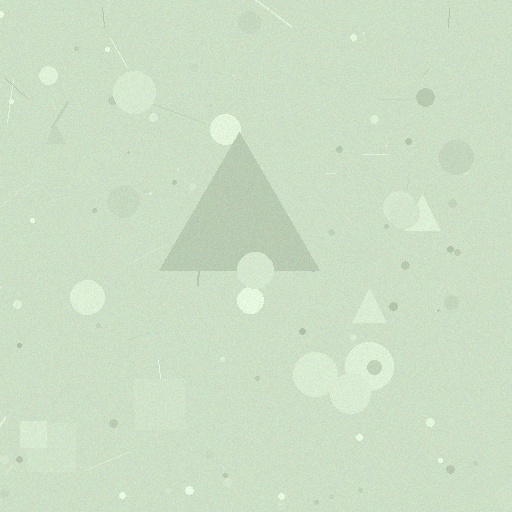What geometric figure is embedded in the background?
A triangle is embedded in the background.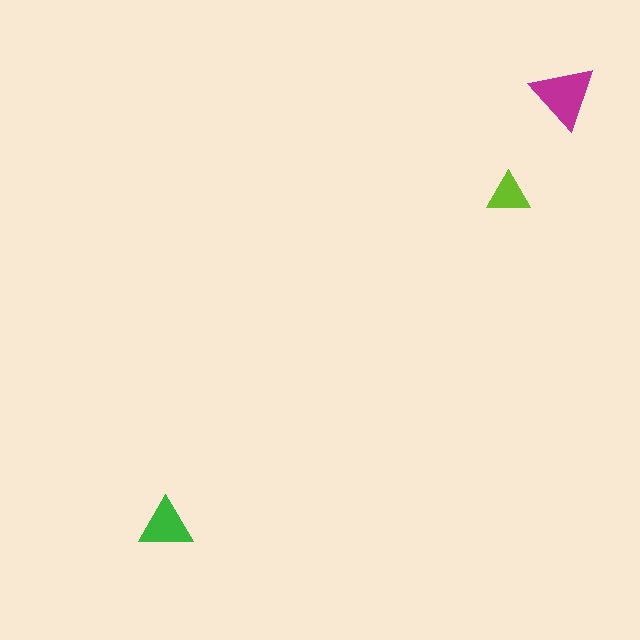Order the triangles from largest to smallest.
the magenta one, the green one, the lime one.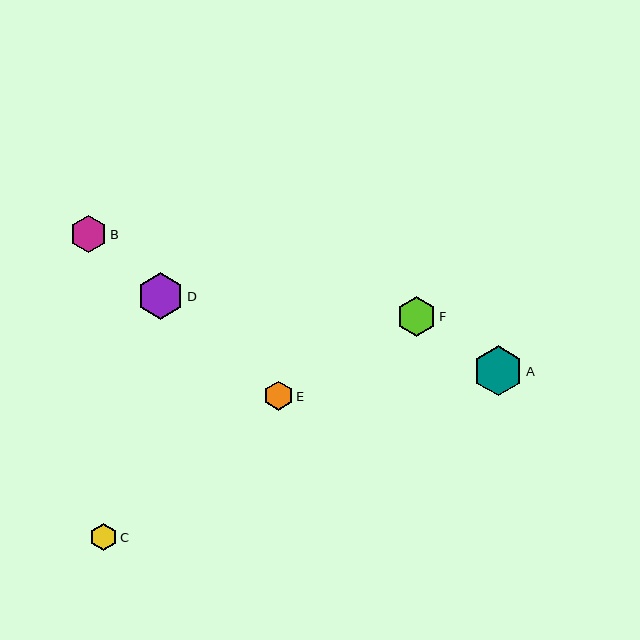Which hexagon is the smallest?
Hexagon C is the smallest with a size of approximately 27 pixels.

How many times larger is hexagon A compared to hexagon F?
Hexagon A is approximately 1.2 times the size of hexagon F.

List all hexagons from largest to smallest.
From largest to smallest: A, D, F, B, E, C.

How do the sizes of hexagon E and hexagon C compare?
Hexagon E and hexagon C are approximately the same size.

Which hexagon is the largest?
Hexagon A is the largest with a size of approximately 50 pixels.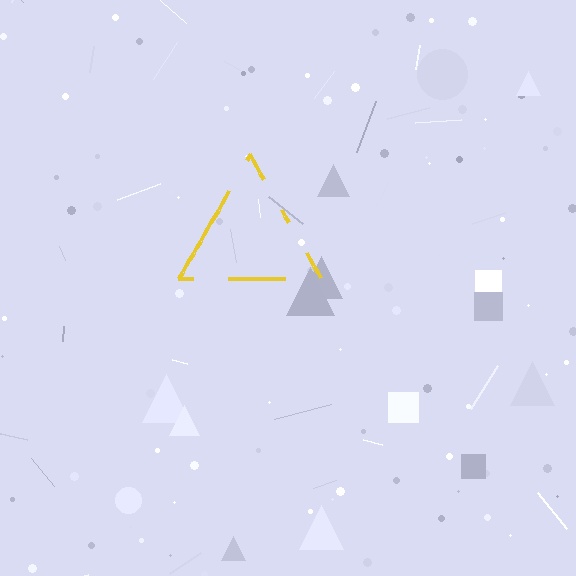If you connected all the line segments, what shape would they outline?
They would outline a triangle.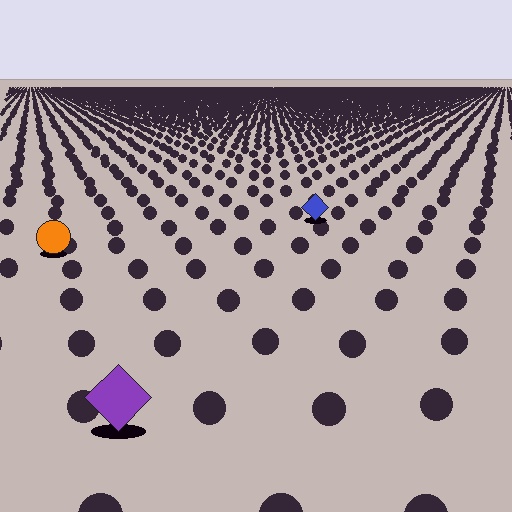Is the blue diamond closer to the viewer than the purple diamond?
No. The purple diamond is closer — you can tell from the texture gradient: the ground texture is coarser near it.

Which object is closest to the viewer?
The purple diamond is closest. The texture marks near it are larger and more spread out.